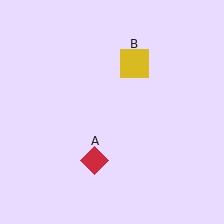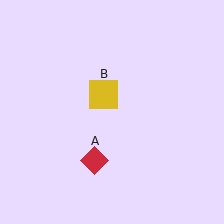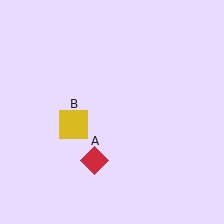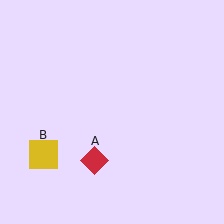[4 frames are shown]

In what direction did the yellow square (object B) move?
The yellow square (object B) moved down and to the left.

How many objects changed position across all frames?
1 object changed position: yellow square (object B).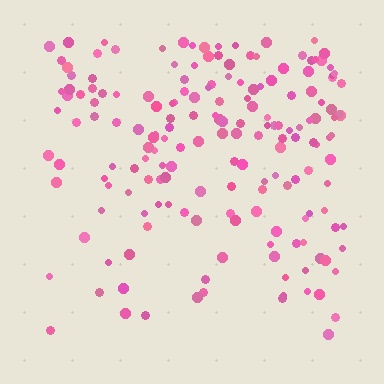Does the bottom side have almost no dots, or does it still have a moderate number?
Still a moderate number, just noticeably fewer than the top.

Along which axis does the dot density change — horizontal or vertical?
Vertical.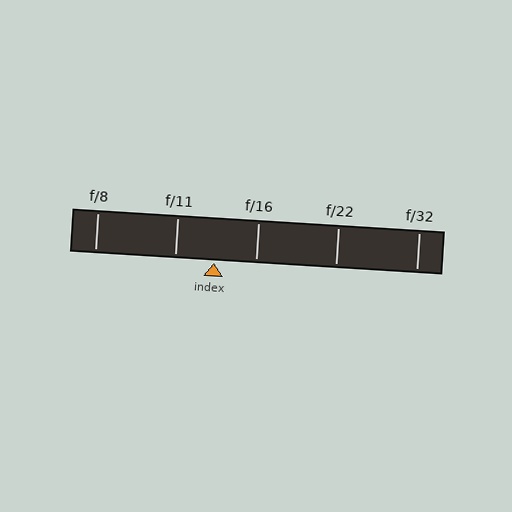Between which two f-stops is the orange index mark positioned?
The index mark is between f/11 and f/16.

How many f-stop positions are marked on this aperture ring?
There are 5 f-stop positions marked.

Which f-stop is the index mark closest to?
The index mark is closest to f/11.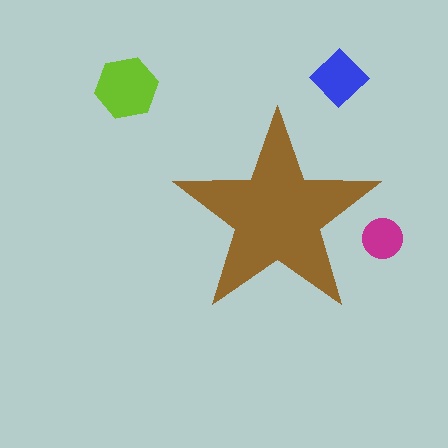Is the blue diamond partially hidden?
No, the blue diamond is fully visible.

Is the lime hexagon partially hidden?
No, the lime hexagon is fully visible.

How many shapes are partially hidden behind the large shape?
1 shape is partially hidden.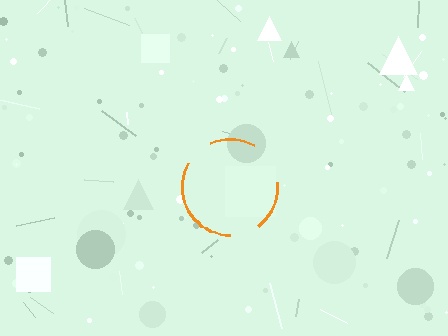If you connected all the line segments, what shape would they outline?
They would outline a circle.